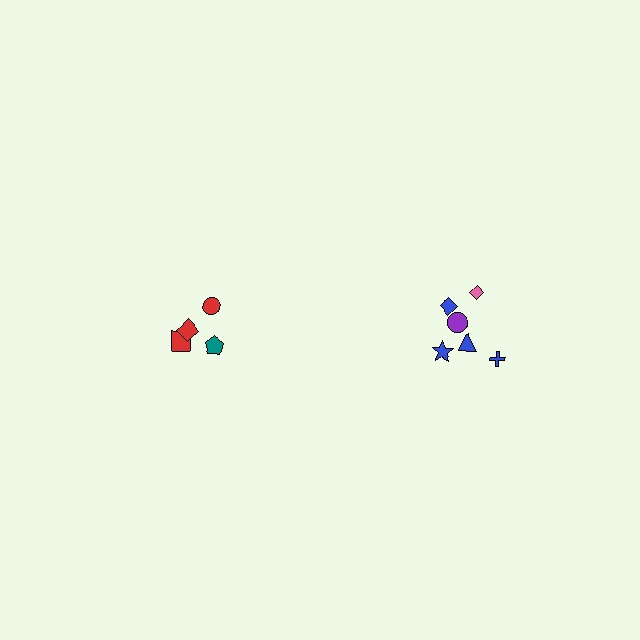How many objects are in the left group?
There are 4 objects.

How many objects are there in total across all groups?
There are 10 objects.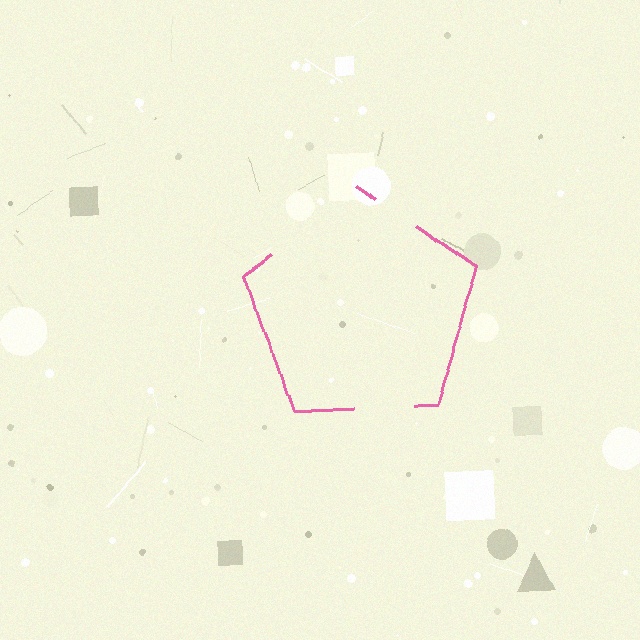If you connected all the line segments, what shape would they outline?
They would outline a pentagon.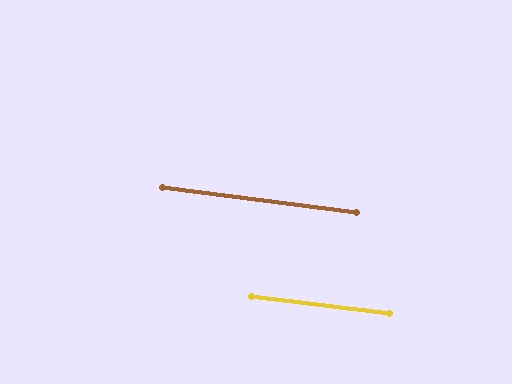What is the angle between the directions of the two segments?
Approximately 0 degrees.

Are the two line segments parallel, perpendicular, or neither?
Parallel — their directions differ by only 0.5°.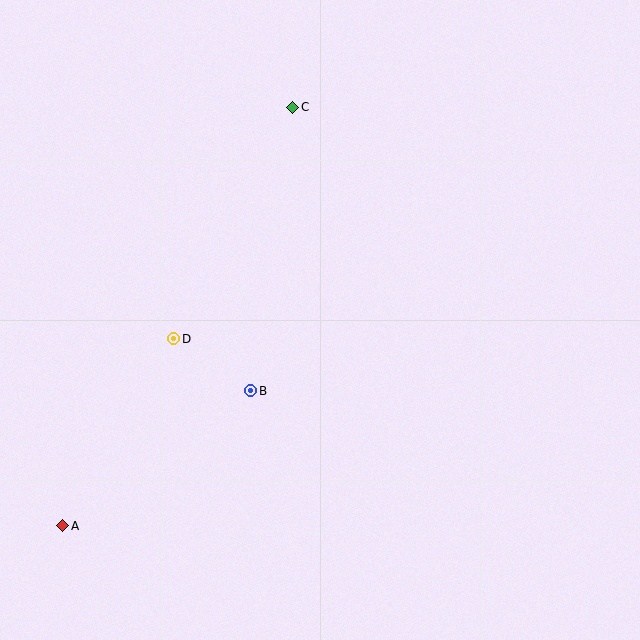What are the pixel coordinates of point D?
Point D is at (174, 339).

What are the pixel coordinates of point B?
Point B is at (251, 391).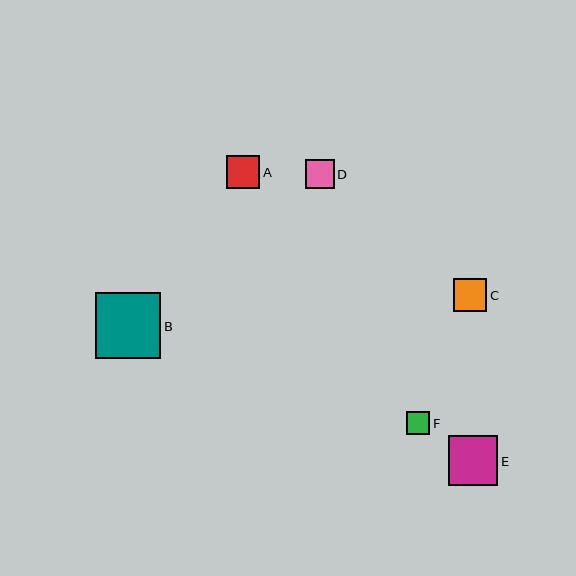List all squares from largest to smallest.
From largest to smallest: B, E, C, A, D, F.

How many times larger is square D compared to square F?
Square D is approximately 1.2 times the size of square F.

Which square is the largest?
Square B is the largest with a size of approximately 66 pixels.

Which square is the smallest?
Square F is the smallest with a size of approximately 24 pixels.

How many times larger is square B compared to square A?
Square B is approximately 2.0 times the size of square A.